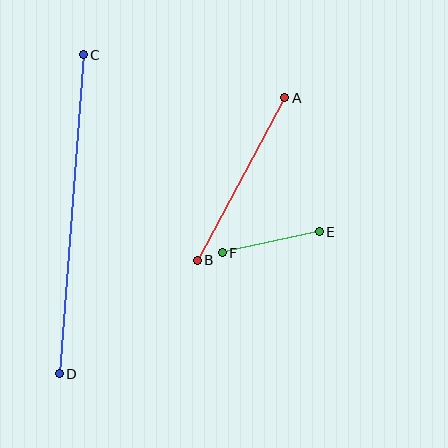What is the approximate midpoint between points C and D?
The midpoint is at approximately (71, 214) pixels.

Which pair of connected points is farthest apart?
Points C and D are farthest apart.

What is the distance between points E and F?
The distance is approximately 99 pixels.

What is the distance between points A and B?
The distance is approximately 184 pixels.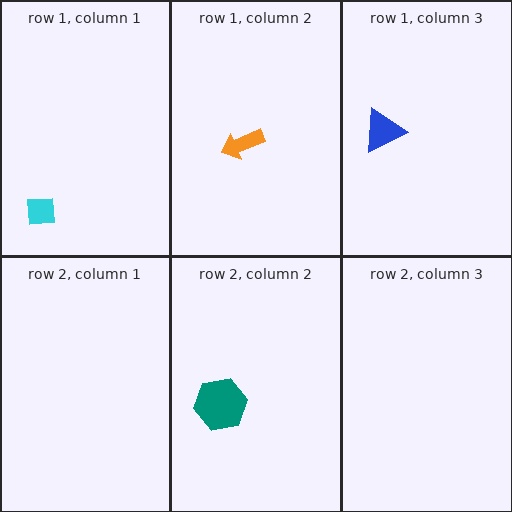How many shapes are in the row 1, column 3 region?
1.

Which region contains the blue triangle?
The row 1, column 3 region.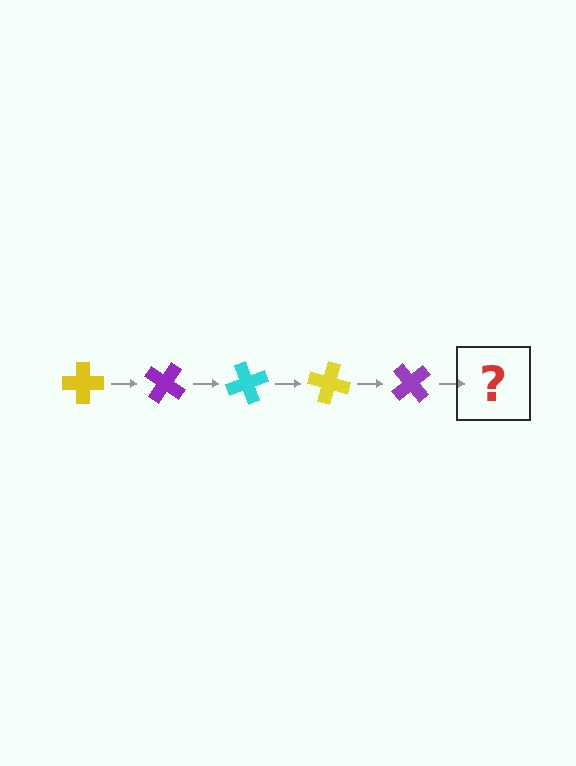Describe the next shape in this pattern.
It should be a cyan cross, rotated 175 degrees from the start.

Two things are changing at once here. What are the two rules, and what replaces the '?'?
The two rules are that it rotates 35 degrees each step and the color cycles through yellow, purple, and cyan. The '?' should be a cyan cross, rotated 175 degrees from the start.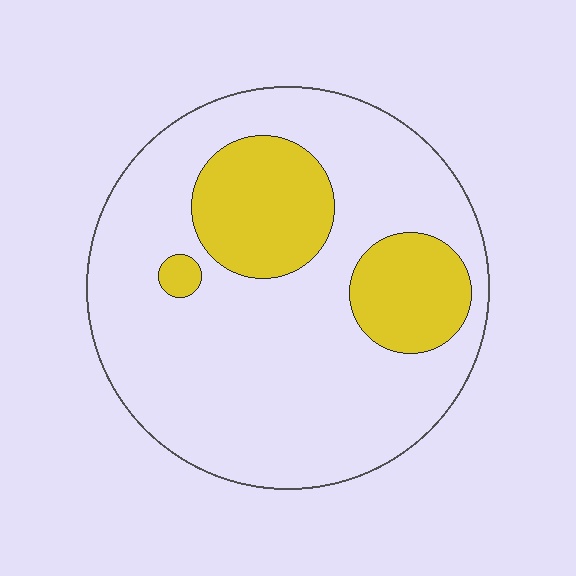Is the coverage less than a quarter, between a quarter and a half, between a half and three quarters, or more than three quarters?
Less than a quarter.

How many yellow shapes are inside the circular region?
3.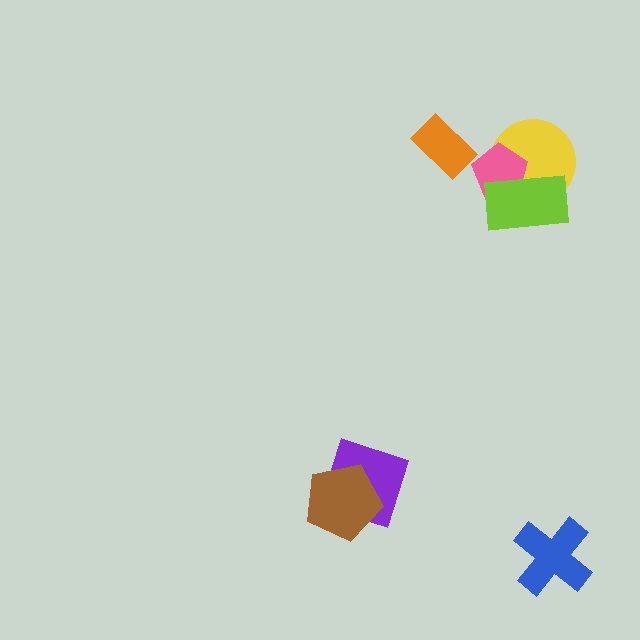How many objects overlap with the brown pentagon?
1 object overlaps with the brown pentagon.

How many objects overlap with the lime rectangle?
2 objects overlap with the lime rectangle.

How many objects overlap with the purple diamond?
1 object overlaps with the purple diamond.